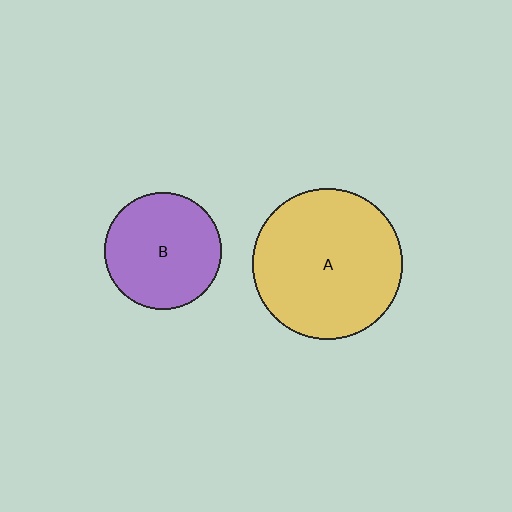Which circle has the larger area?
Circle A (yellow).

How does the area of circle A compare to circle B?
Approximately 1.6 times.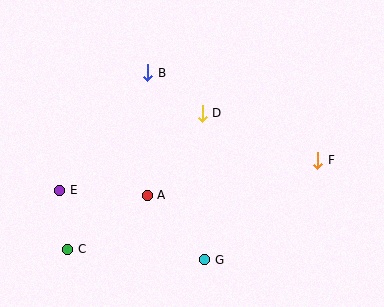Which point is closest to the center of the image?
Point D at (202, 113) is closest to the center.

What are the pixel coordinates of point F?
Point F is at (318, 160).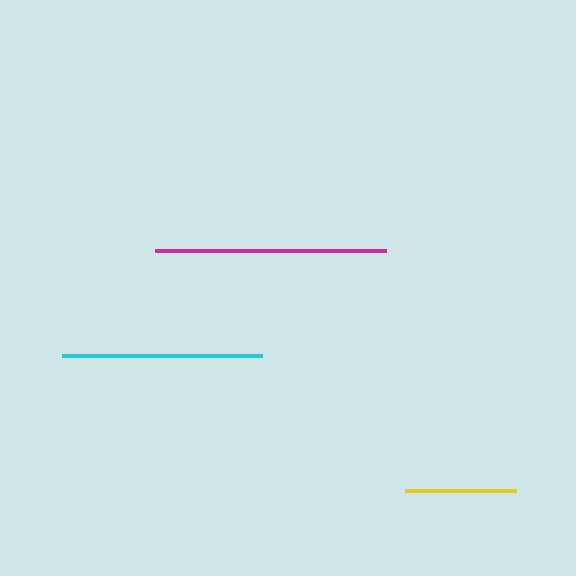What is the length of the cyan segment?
The cyan segment is approximately 200 pixels long.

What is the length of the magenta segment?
The magenta segment is approximately 231 pixels long.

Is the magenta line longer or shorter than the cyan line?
The magenta line is longer than the cyan line.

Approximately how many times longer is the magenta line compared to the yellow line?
The magenta line is approximately 2.1 times the length of the yellow line.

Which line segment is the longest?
The magenta line is the longest at approximately 231 pixels.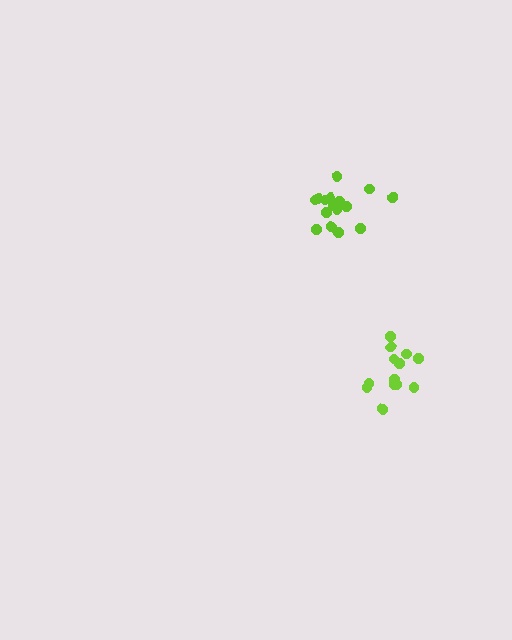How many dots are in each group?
Group 1: 13 dots, Group 2: 16 dots (29 total).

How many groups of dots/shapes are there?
There are 2 groups.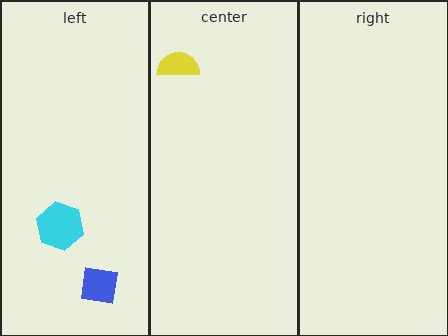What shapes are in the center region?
The yellow semicircle.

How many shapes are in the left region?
2.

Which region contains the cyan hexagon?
The left region.